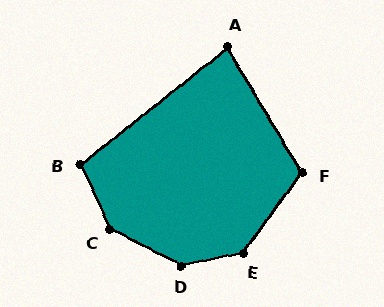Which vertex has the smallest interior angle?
A, at approximately 82 degrees.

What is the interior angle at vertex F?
Approximately 113 degrees (obtuse).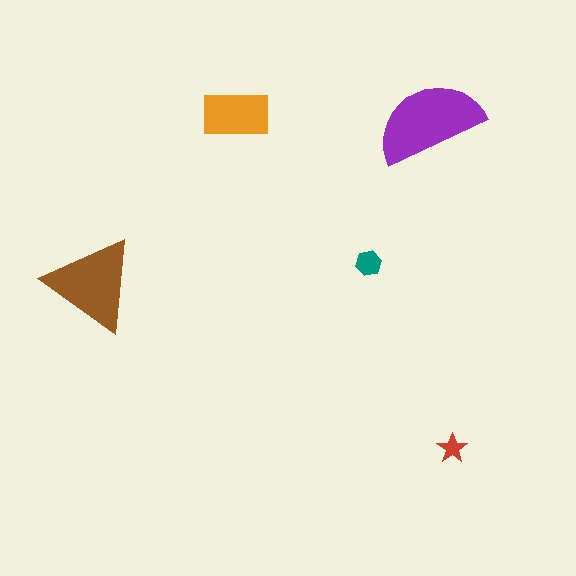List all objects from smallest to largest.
The red star, the teal hexagon, the orange rectangle, the brown triangle, the purple semicircle.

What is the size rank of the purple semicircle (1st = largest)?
1st.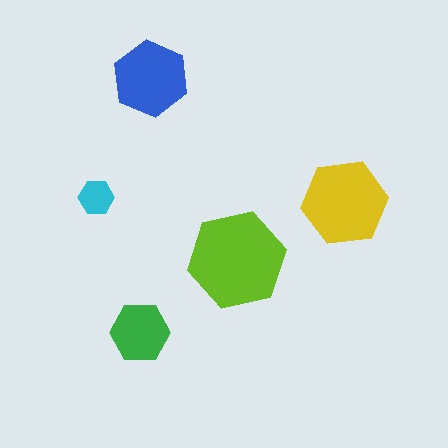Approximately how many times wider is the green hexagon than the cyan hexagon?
About 1.5 times wider.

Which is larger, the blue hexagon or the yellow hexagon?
The yellow one.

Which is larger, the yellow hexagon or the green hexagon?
The yellow one.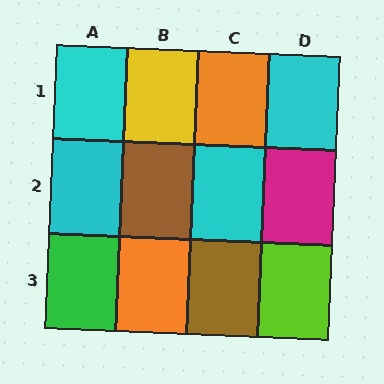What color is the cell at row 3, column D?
Lime.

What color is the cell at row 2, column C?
Cyan.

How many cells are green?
1 cell is green.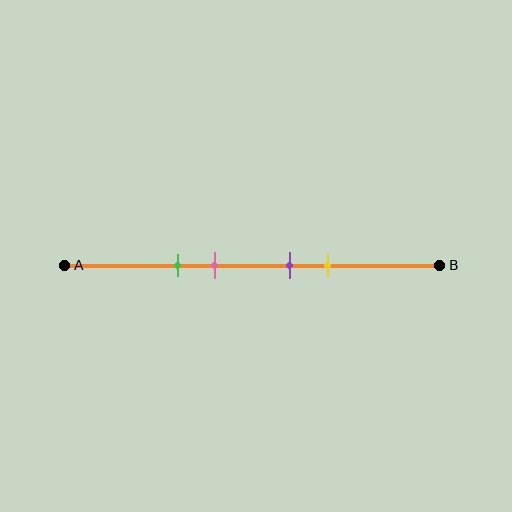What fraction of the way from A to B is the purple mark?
The purple mark is approximately 60% (0.6) of the way from A to B.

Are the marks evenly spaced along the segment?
No, the marks are not evenly spaced.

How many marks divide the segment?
There are 4 marks dividing the segment.